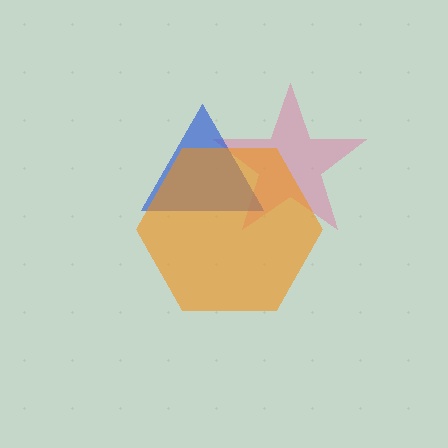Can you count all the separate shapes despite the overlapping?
Yes, there are 3 separate shapes.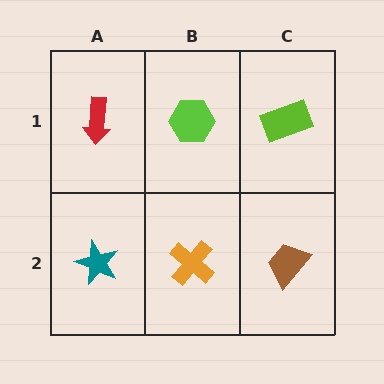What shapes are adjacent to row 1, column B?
An orange cross (row 2, column B), a red arrow (row 1, column A), a lime rectangle (row 1, column C).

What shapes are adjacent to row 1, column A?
A teal star (row 2, column A), a lime hexagon (row 1, column B).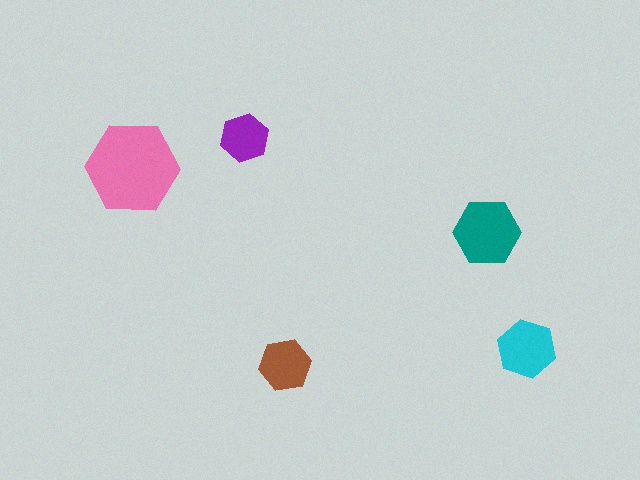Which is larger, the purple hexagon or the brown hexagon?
The brown one.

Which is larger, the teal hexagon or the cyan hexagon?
The teal one.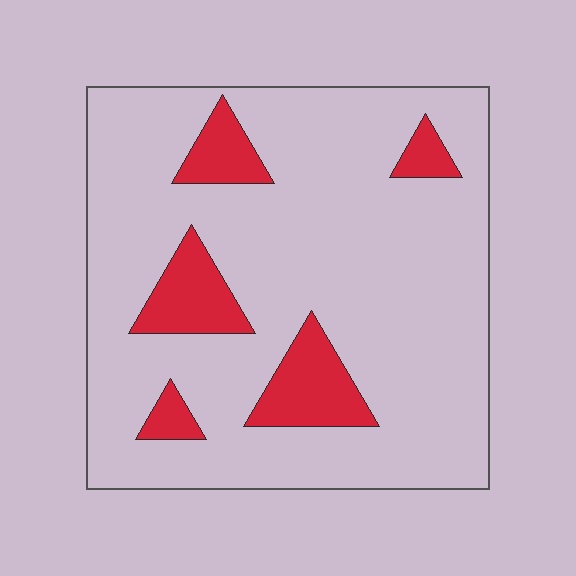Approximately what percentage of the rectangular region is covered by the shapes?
Approximately 15%.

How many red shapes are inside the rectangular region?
5.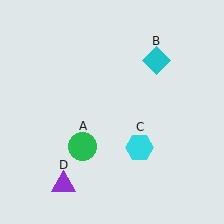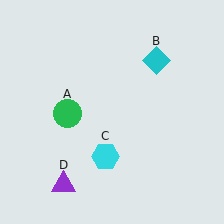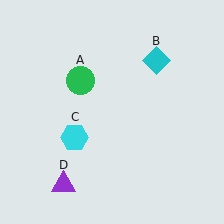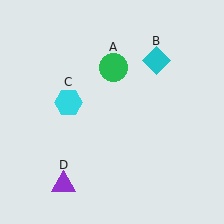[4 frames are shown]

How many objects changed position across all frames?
2 objects changed position: green circle (object A), cyan hexagon (object C).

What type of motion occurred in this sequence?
The green circle (object A), cyan hexagon (object C) rotated clockwise around the center of the scene.